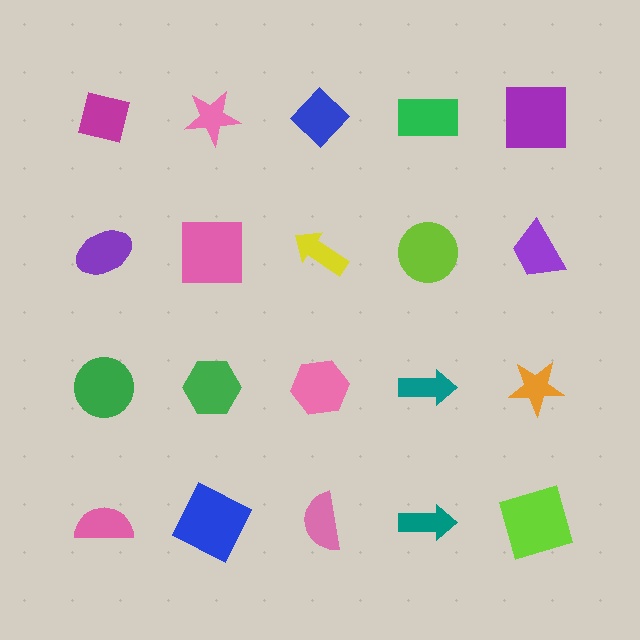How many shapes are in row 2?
5 shapes.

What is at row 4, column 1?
A pink semicircle.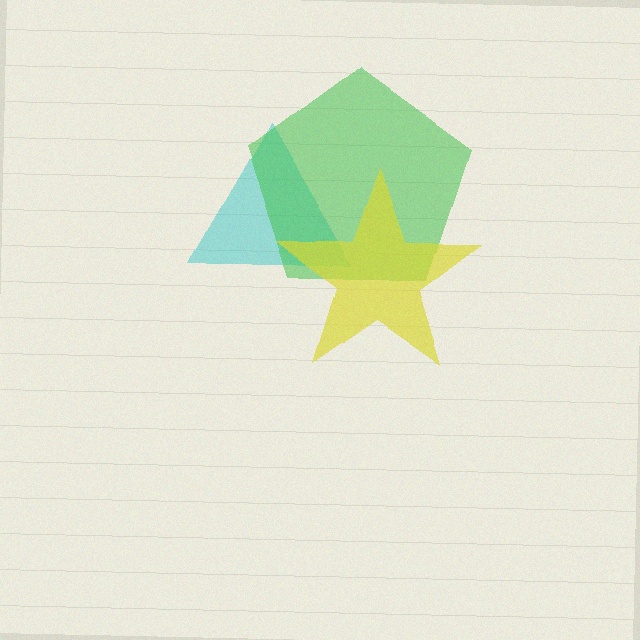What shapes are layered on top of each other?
The layered shapes are: a cyan triangle, a green pentagon, a yellow star.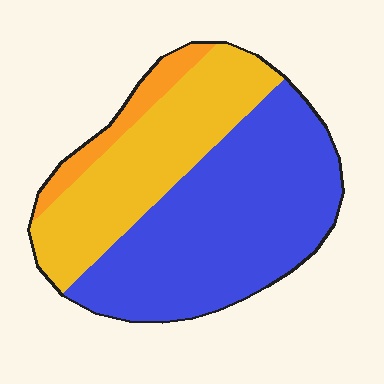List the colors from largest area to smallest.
From largest to smallest: blue, yellow, orange.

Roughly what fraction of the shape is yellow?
Yellow takes up about one third (1/3) of the shape.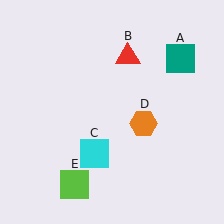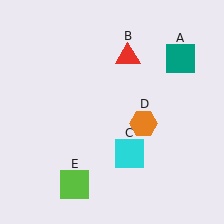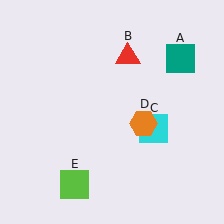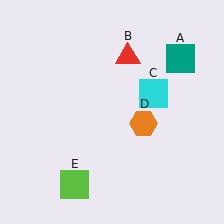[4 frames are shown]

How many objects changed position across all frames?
1 object changed position: cyan square (object C).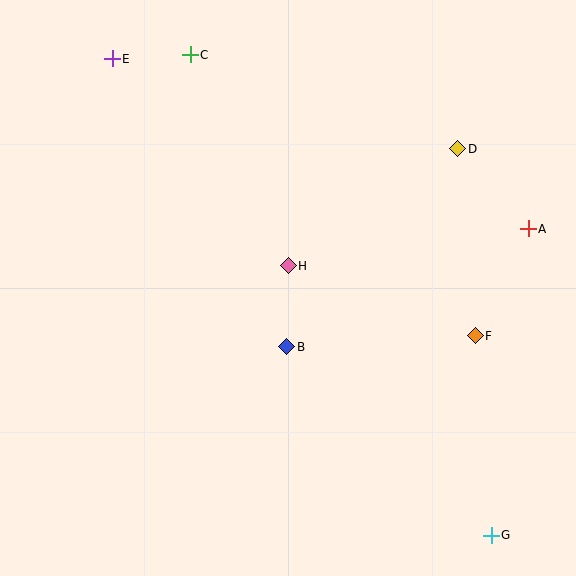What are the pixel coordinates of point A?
Point A is at (528, 229).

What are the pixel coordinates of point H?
Point H is at (288, 266).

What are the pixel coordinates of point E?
Point E is at (112, 59).